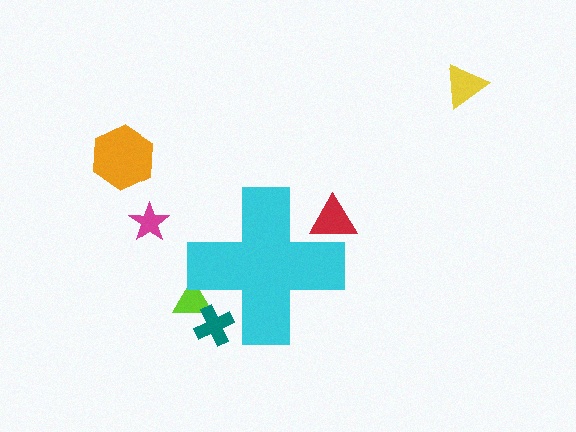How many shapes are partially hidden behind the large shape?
3 shapes are partially hidden.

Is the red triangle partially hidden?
Yes, the red triangle is partially hidden behind the cyan cross.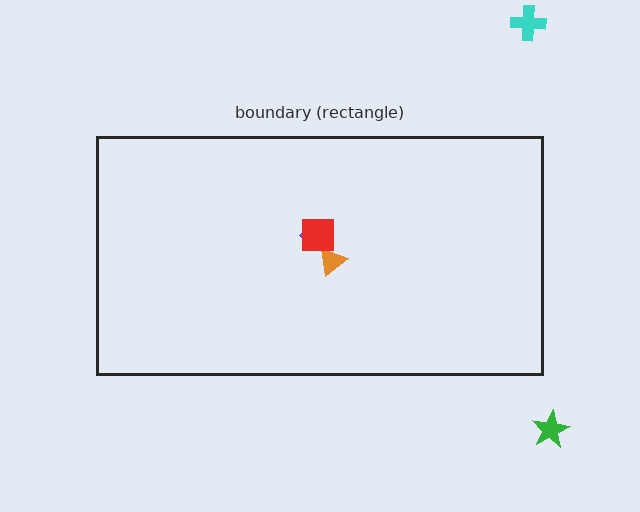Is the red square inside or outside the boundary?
Inside.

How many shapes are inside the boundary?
3 inside, 2 outside.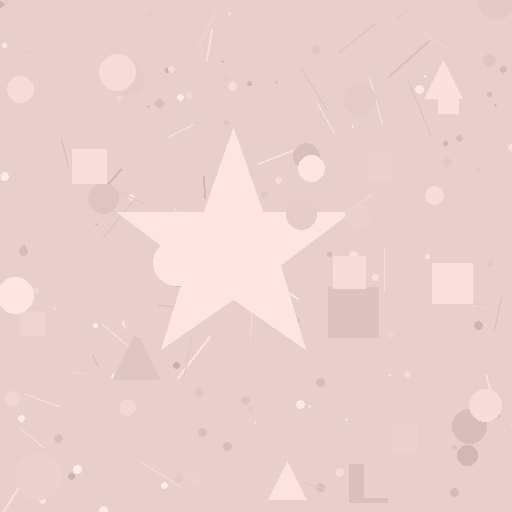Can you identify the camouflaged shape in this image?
The camouflaged shape is a star.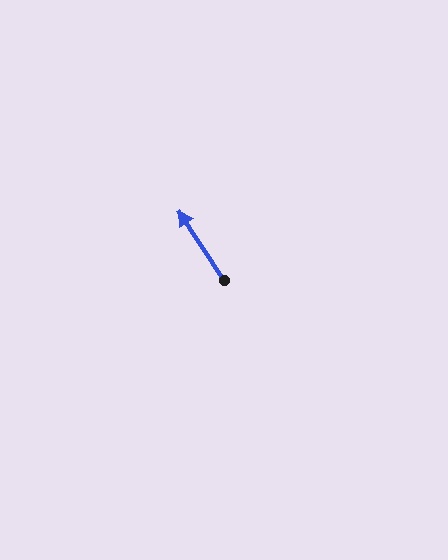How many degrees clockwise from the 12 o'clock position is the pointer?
Approximately 326 degrees.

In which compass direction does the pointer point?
Northwest.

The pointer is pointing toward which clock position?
Roughly 11 o'clock.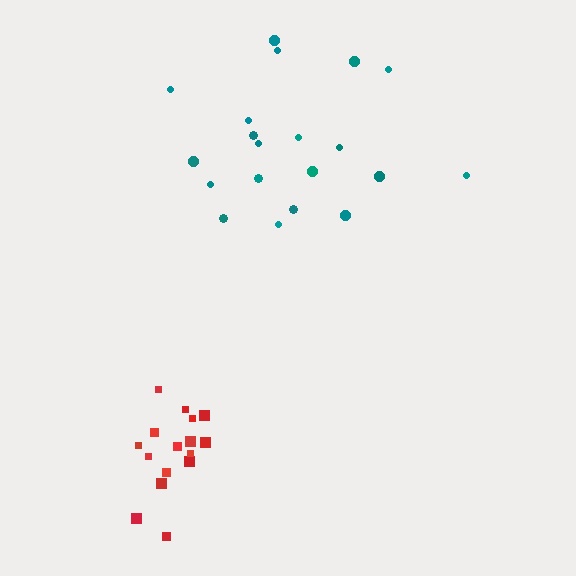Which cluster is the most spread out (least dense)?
Teal.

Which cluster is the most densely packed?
Red.